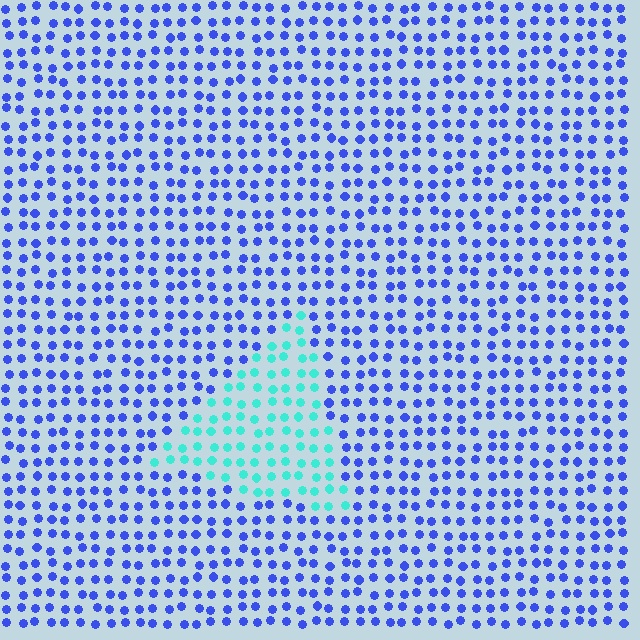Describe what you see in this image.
The image is filled with small blue elements in a uniform arrangement. A triangle-shaped region is visible where the elements are tinted to a slightly different hue, forming a subtle color boundary.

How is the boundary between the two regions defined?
The boundary is defined purely by a slight shift in hue (about 61 degrees). Spacing, size, and orientation are identical on both sides.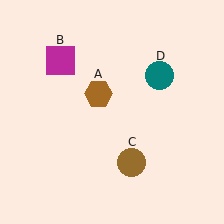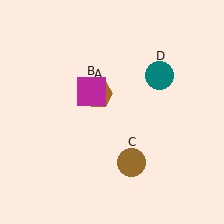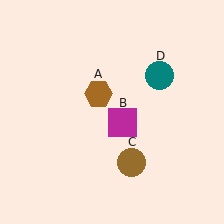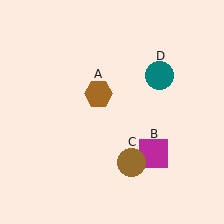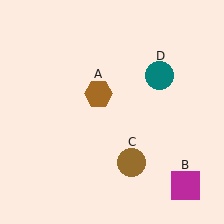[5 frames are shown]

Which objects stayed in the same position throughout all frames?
Brown hexagon (object A) and brown circle (object C) and teal circle (object D) remained stationary.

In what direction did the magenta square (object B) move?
The magenta square (object B) moved down and to the right.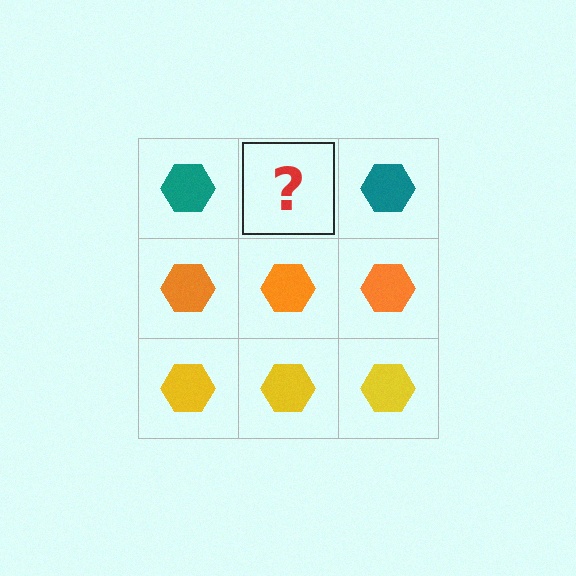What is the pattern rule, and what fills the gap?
The rule is that each row has a consistent color. The gap should be filled with a teal hexagon.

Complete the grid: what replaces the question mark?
The question mark should be replaced with a teal hexagon.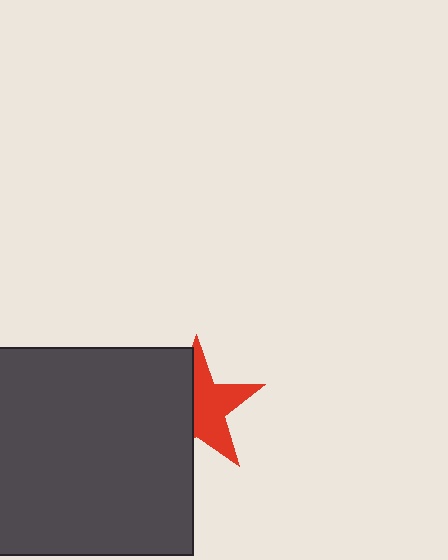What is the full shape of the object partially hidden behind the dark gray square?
The partially hidden object is a red star.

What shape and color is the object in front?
The object in front is a dark gray square.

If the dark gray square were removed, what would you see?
You would see the complete red star.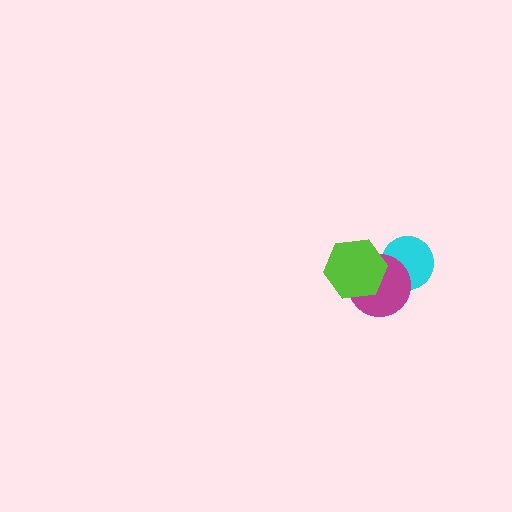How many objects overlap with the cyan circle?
2 objects overlap with the cyan circle.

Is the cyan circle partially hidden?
Yes, it is partially covered by another shape.